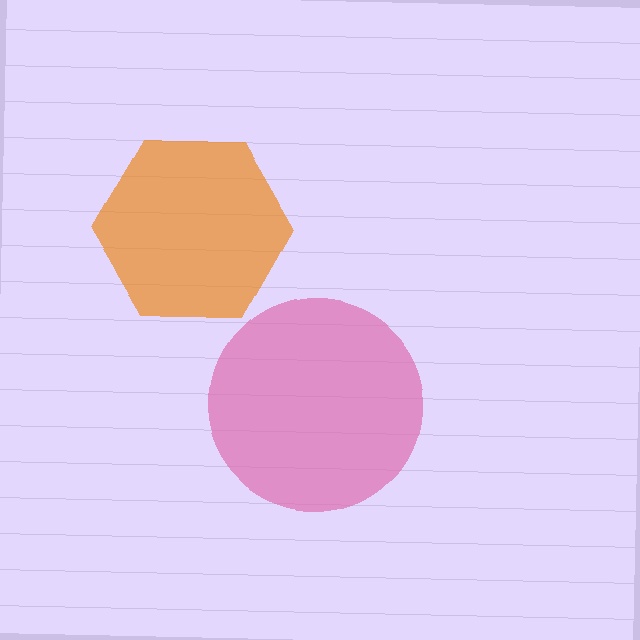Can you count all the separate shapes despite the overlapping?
Yes, there are 2 separate shapes.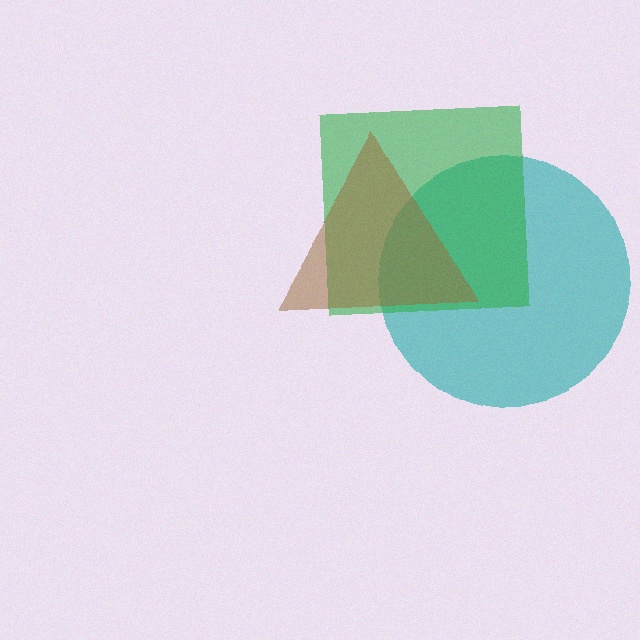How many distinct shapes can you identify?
There are 3 distinct shapes: a teal circle, a green square, a brown triangle.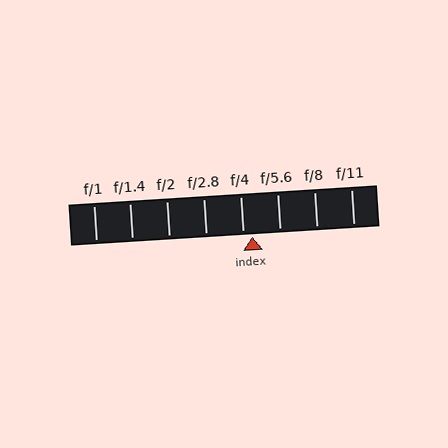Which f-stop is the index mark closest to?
The index mark is closest to f/4.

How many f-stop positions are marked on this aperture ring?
There are 8 f-stop positions marked.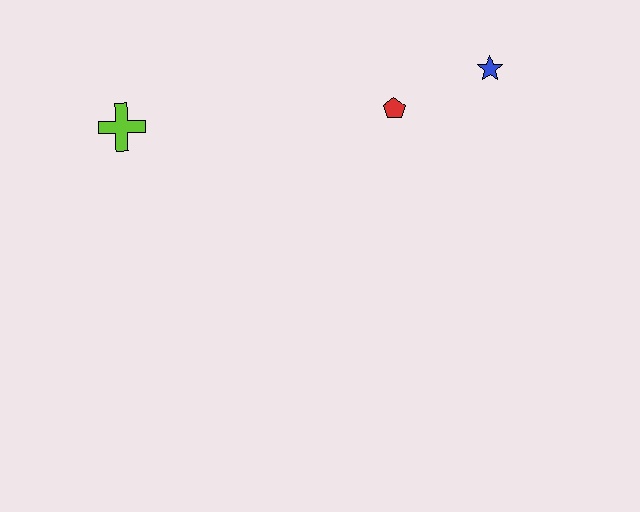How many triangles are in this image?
There are no triangles.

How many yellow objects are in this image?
There are no yellow objects.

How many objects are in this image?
There are 3 objects.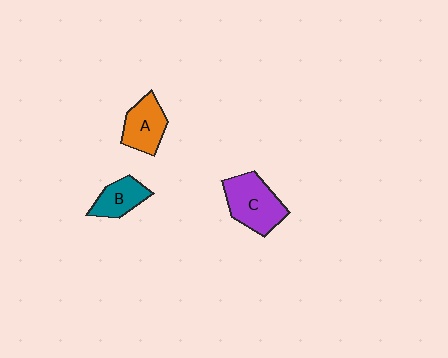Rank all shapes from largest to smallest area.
From largest to smallest: C (purple), A (orange), B (teal).